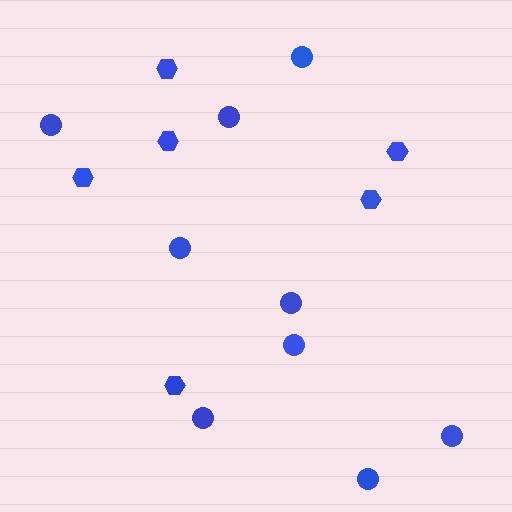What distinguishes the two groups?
There are 2 groups: one group of circles (9) and one group of hexagons (6).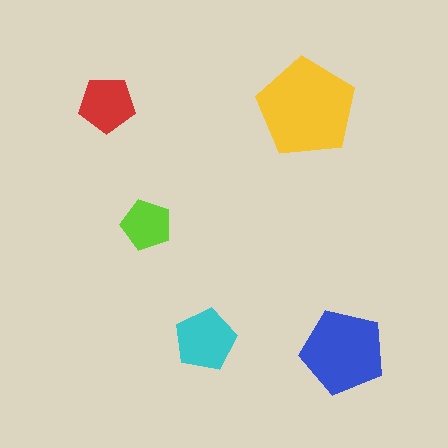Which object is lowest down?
The blue pentagon is bottommost.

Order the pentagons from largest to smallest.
the yellow one, the blue one, the cyan one, the red one, the lime one.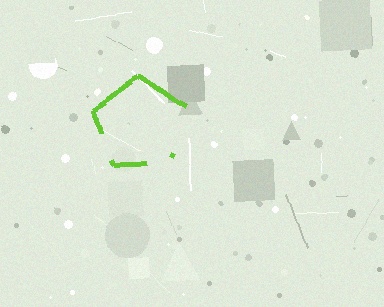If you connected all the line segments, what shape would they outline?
They would outline a pentagon.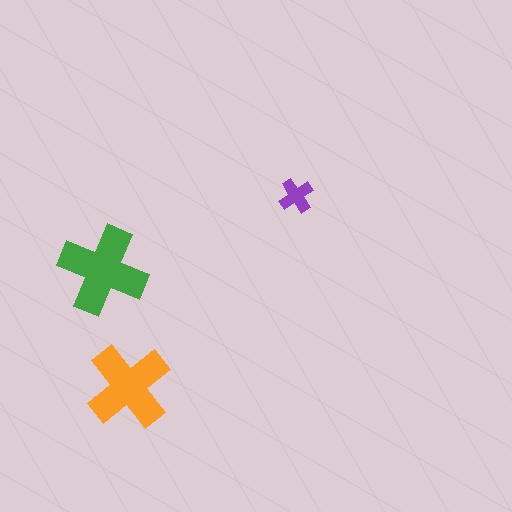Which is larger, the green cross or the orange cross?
The green one.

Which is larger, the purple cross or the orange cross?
The orange one.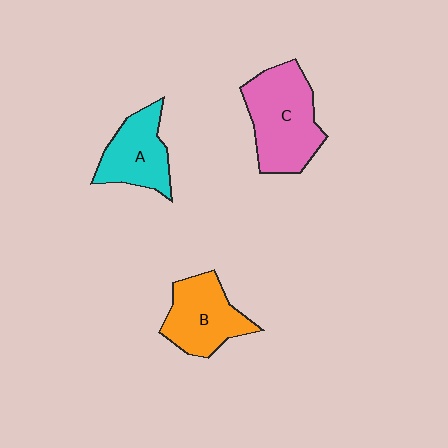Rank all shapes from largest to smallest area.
From largest to smallest: C (pink), B (orange), A (cyan).